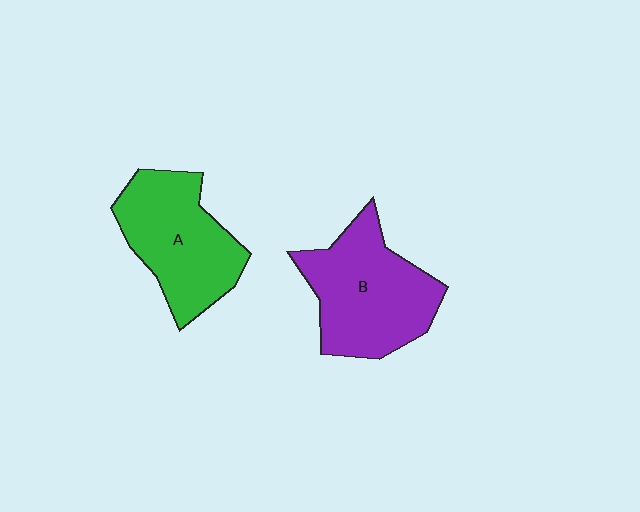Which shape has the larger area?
Shape B (purple).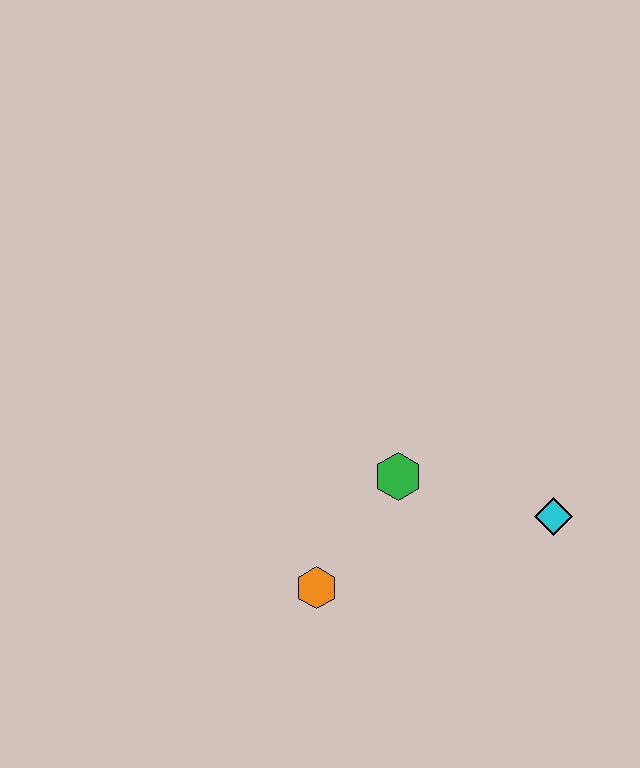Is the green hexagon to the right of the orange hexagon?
Yes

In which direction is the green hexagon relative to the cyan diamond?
The green hexagon is to the left of the cyan diamond.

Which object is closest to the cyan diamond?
The green hexagon is closest to the cyan diamond.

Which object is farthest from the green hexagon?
The cyan diamond is farthest from the green hexagon.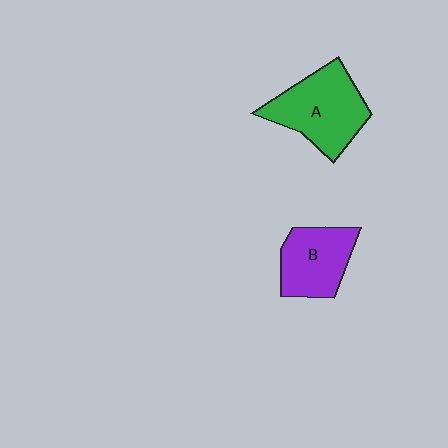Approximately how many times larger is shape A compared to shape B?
Approximately 1.3 times.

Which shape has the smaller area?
Shape B (purple).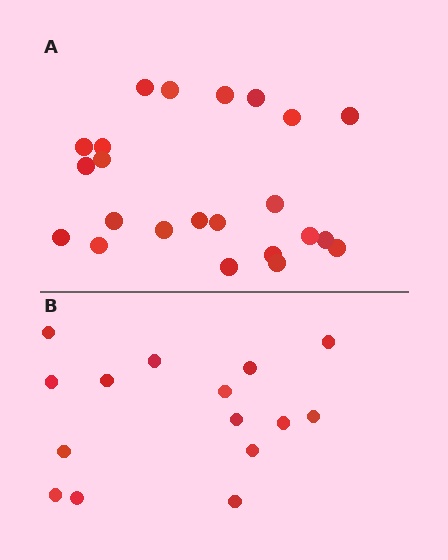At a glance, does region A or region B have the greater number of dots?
Region A (the top region) has more dots.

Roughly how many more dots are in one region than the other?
Region A has roughly 8 or so more dots than region B.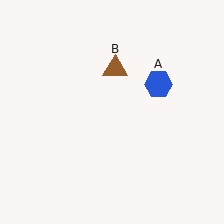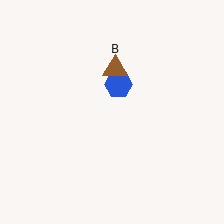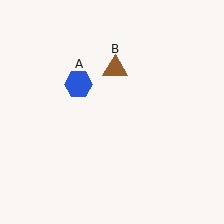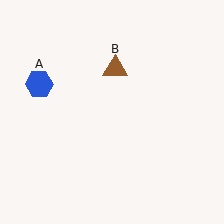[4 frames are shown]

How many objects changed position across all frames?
1 object changed position: blue hexagon (object A).